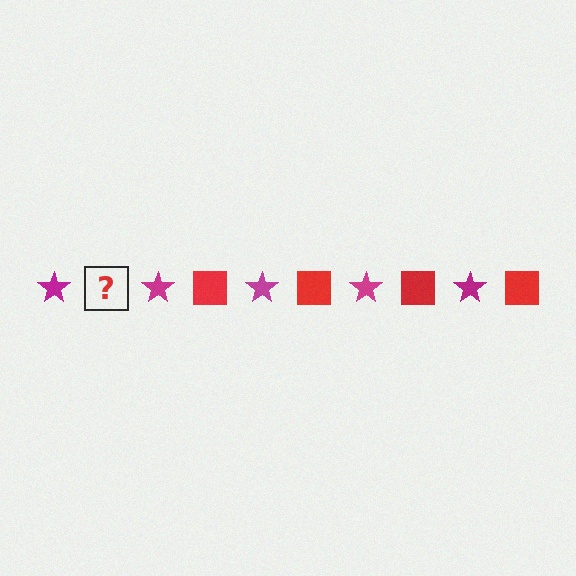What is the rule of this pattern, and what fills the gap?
The rule is that the pattern alternates between magenta star and red square. The gap should be filled with a red square.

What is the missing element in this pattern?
The missing element is a red square.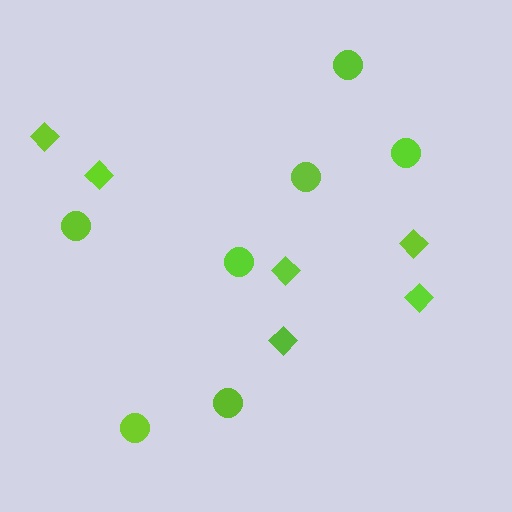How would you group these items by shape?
There are 2 groups: one group of diamonds (6) and one group of circles (7).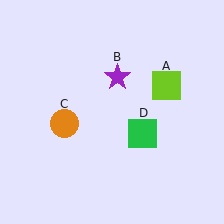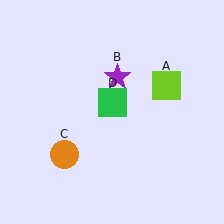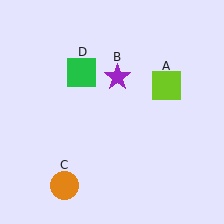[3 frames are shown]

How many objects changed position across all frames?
2 objects changed position: orange circle (object C), green square (object D).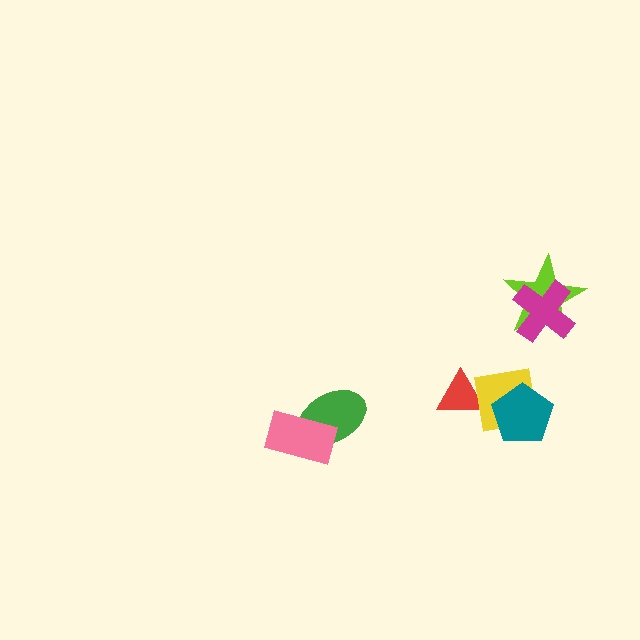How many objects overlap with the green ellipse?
1 object overlaps with the green ellipse.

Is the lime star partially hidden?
Yes, it is partially covered by another shape.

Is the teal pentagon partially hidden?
No, no other shape covers it.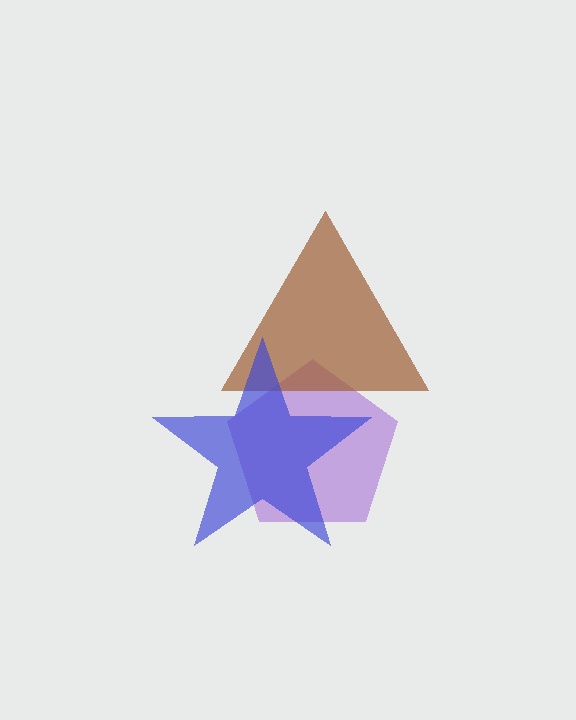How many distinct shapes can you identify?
There are 3 distinct shapes: a purple pentagon, a brown triangle, a blue star.